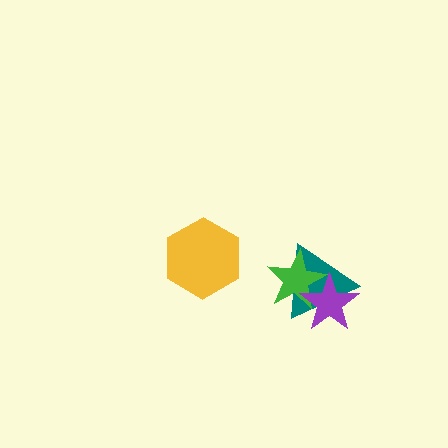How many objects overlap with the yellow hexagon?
0 objects overlap with the yellow hexagon.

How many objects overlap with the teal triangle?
2 objects overlap with the teal triangle.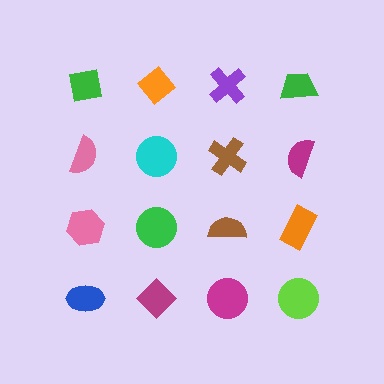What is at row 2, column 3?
A brown cross.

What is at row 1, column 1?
A green square.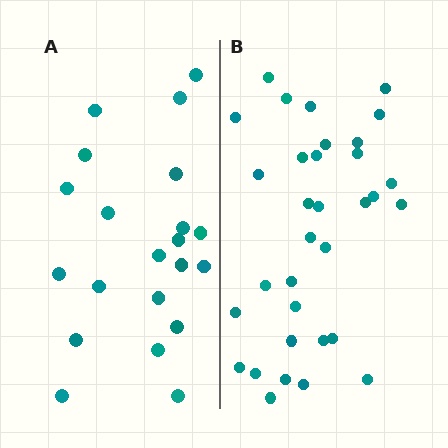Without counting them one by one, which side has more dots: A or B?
Region B (the right region) has more dots.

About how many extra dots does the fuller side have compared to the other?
Region B has roughly 12 or so more dots than region A.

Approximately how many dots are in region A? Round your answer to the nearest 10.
About 20 dots. (The exact count is 21, which rounds to 20.)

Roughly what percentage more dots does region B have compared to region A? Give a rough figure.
About 55% more.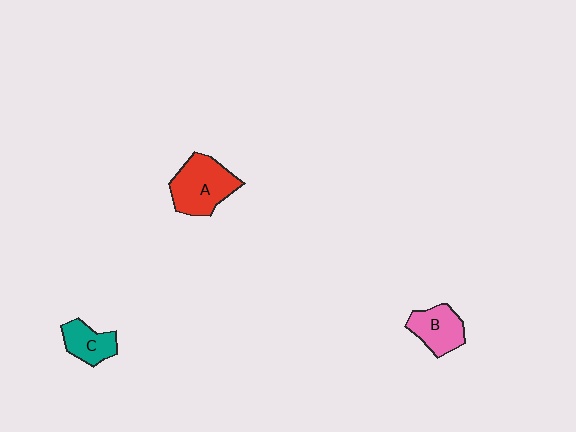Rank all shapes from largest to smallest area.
From largest to smallest: A (red), B (pink), C (teal).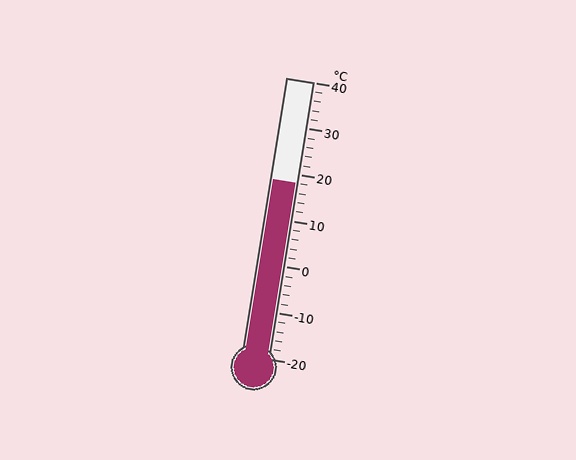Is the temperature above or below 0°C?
The temperature is above 0°C.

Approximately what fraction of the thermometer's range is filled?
The thermometer is filled to approximately 65% of its range.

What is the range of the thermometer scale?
The thermometer scale ranges from -20°C to 40°C.